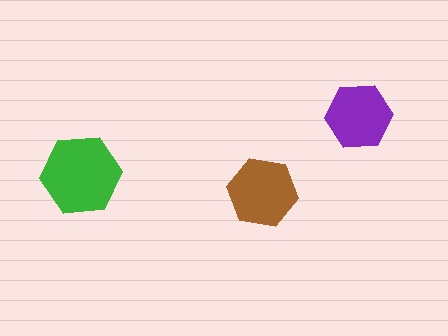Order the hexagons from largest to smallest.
the green one, the brown one, the purple one.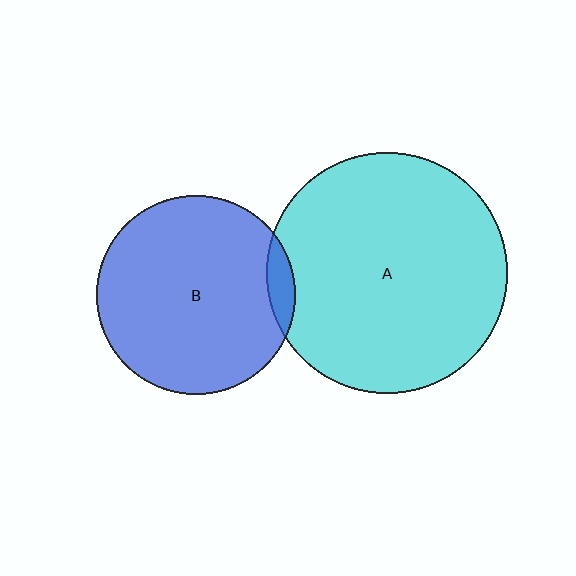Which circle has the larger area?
Circle A (cyan).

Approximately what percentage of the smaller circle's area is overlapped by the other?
Approximately 5%.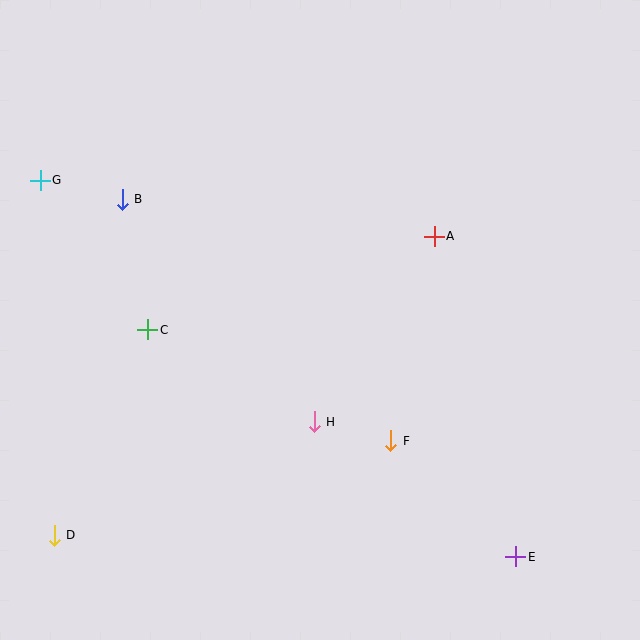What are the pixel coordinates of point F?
Point F is at (391, 441).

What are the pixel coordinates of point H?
Point H is at (314, 422).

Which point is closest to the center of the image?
Point H at (314, 422) is closest to the center.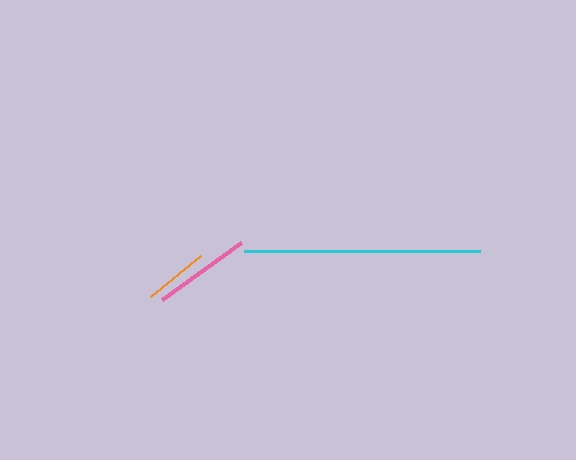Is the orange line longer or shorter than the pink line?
The pink line is longer than the orange line.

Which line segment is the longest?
The cyan line is the longest at approximately 237 pixels.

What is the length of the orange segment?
The orange segment is approximately 64 pixels long.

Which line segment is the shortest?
The orange line is the shortest at approximately 64 pixels.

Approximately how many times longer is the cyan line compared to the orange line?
The cyan line is approximately 3.7 times the length of the orange line.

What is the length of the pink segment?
The pink segment is approximately 97 pixels long.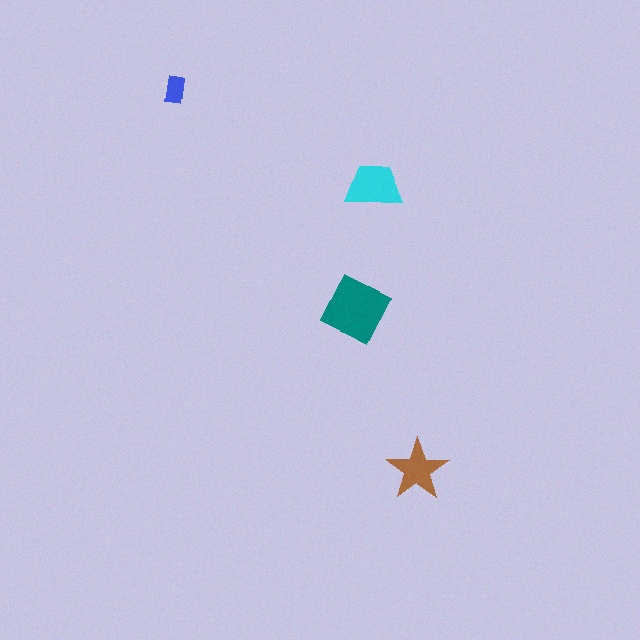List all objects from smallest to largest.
The blue rectangle, the brown star, the cyan trapezoid, the teal square.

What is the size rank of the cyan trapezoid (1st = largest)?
2nd.